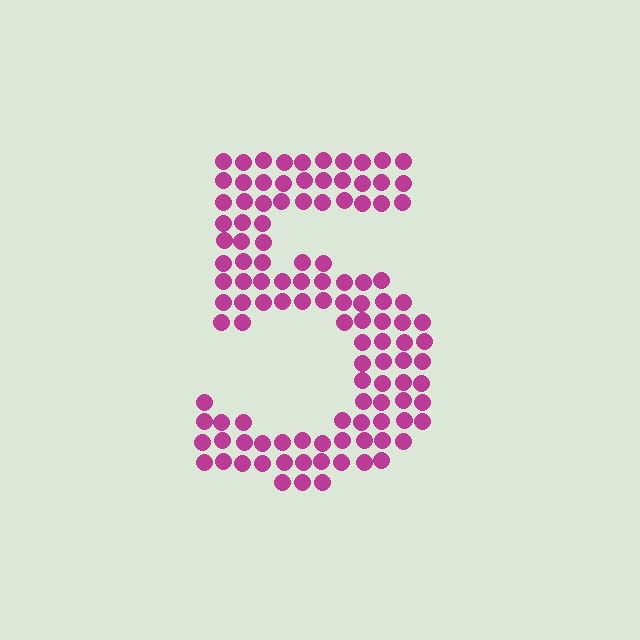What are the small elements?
The small elements are circles.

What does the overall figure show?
The overall figure shows the digit 5.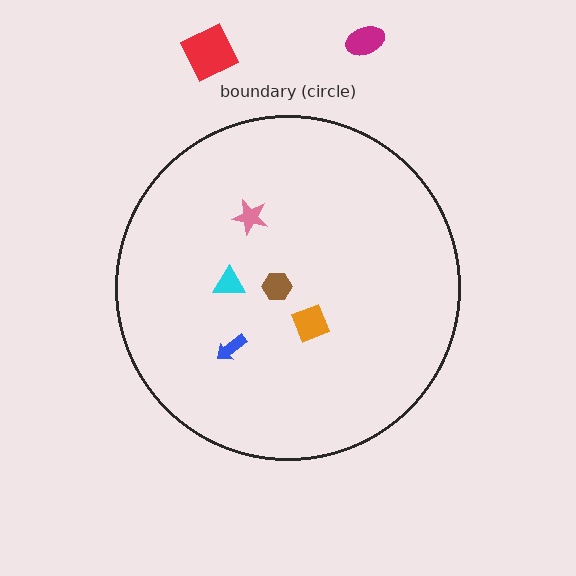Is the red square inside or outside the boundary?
Outside.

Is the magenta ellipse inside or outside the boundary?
Outside.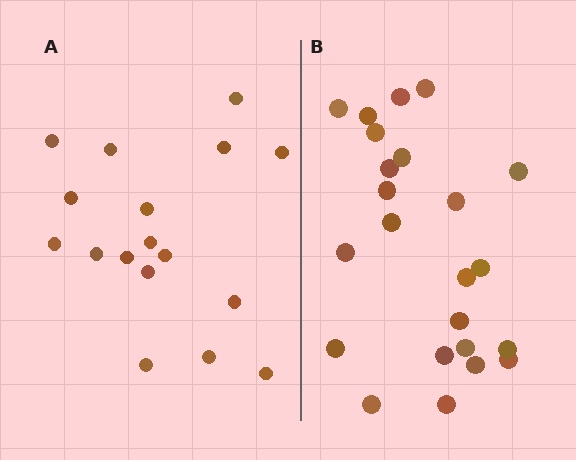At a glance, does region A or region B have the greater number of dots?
Region B (the right region) has more dots.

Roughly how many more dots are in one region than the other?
Region B has about 6 more dots than region A.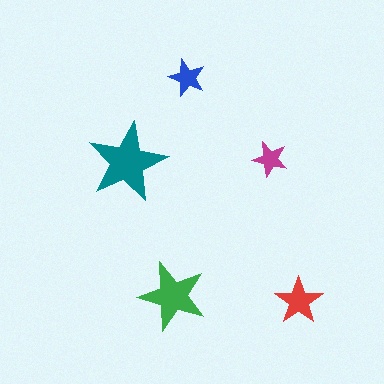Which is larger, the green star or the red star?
The green one.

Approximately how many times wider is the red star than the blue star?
About 1.5 times wider.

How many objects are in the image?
There are 5 objects in the image.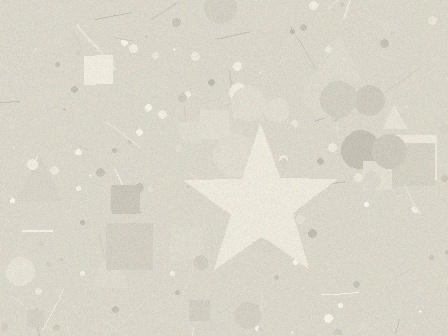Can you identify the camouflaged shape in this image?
The camouflaged shape is a star.